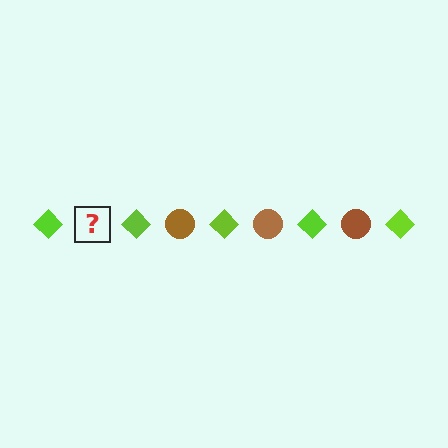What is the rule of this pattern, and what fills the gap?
The rule is that the pattern alternates between lime diamond and brown circle. The gap should be filled with a brown circle.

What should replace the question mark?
The question mark should be replaced with a brown circle.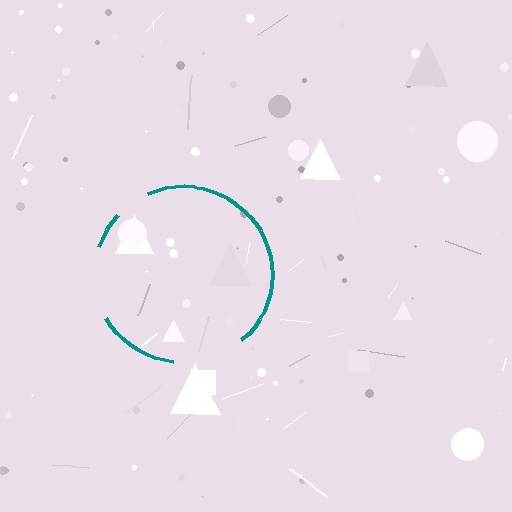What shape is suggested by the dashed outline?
The dashed outline suggests a circle.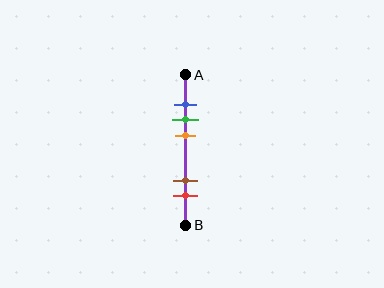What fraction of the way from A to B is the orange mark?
The orange mark is approximately 40% (0.4) of the way from A to B.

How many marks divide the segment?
There are 5 marks dividing the segment.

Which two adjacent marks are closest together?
The blue and green marks are the closest adjacent pair.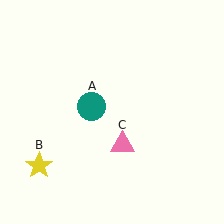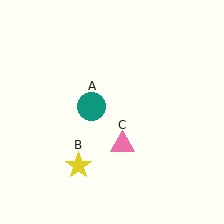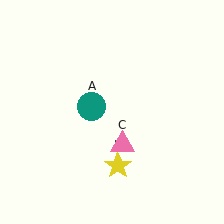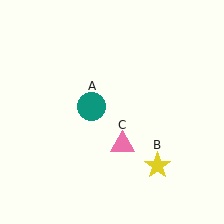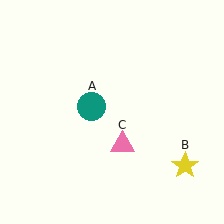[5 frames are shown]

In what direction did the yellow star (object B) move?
The yellow star (object B) moved right.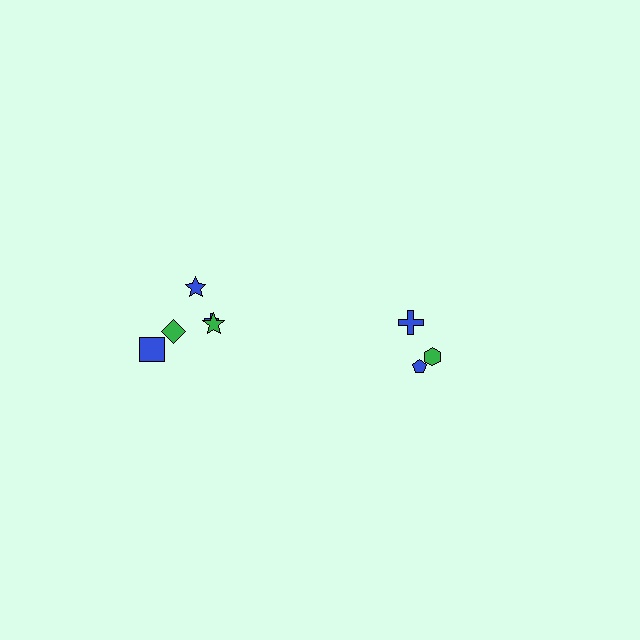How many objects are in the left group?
There are 5 objects.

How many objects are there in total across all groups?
There are 8 objects.